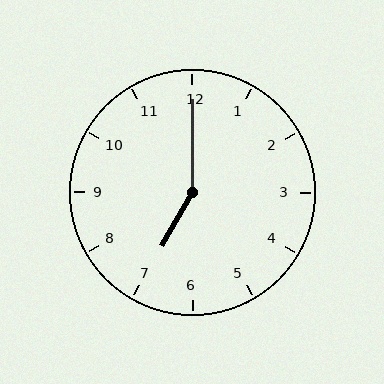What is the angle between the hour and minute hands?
Approximately 150 degrees.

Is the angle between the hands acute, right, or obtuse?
It is obtuse.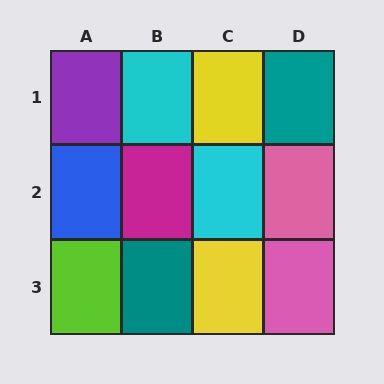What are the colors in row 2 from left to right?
Blue, magenta, cyan, pink.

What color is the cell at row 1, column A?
Purple.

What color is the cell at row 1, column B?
Cyan.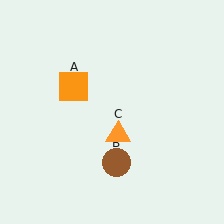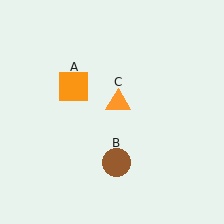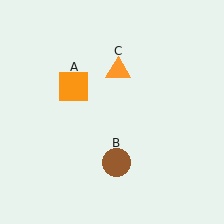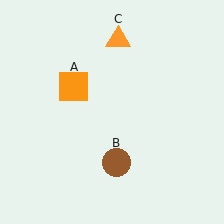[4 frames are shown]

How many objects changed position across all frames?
1 object changed position: orange triangle (object C).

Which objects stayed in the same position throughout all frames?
Orange square (object A) and brown circle (object B) remained stationary.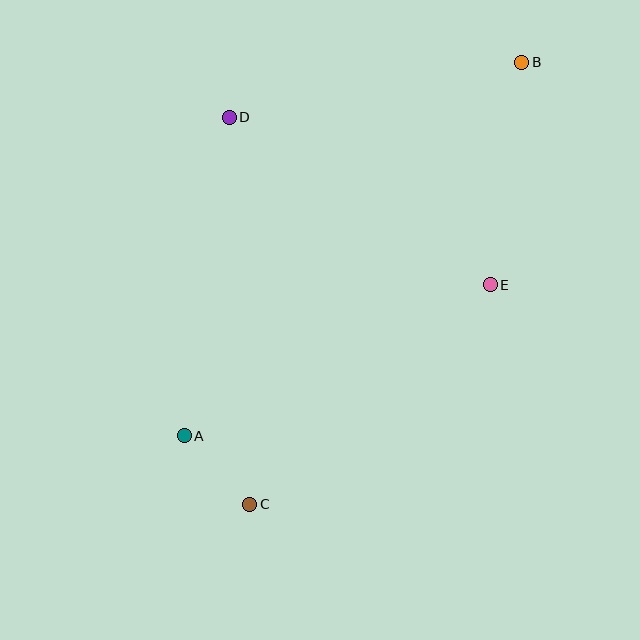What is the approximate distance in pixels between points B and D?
The distance between B and D is approximately 298 pixels.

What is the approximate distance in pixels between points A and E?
The distance between A and E is approximately 341 pixels.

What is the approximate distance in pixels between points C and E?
The distance between C and E is approximately 325 pixels.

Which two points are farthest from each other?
Points B and C are farthest from each other.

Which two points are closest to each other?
Points A and C are closest to each other.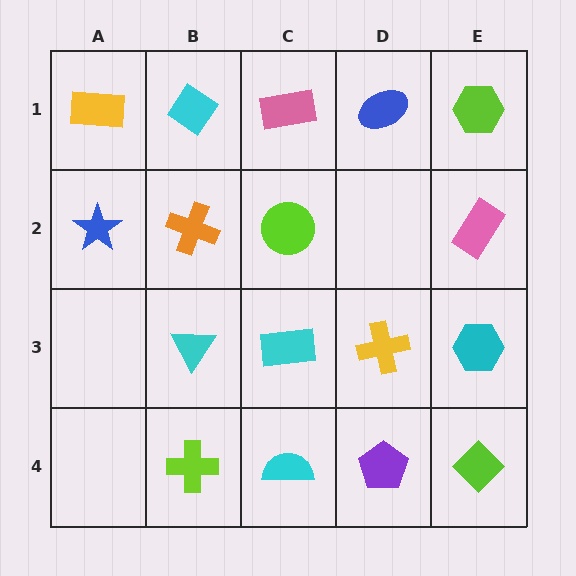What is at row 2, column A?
A blue star.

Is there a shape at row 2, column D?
No, that cell is empty.